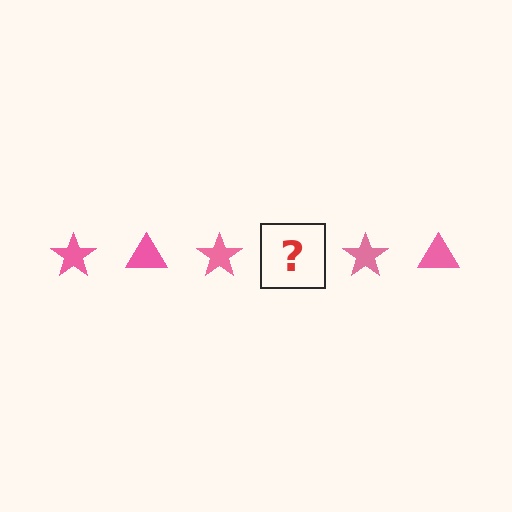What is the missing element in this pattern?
The missing element is a pink triangle.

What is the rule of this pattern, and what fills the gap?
The rule is that the pattern cycles through star, triangle shapes in pink. The gap should be filled with a pink triangle.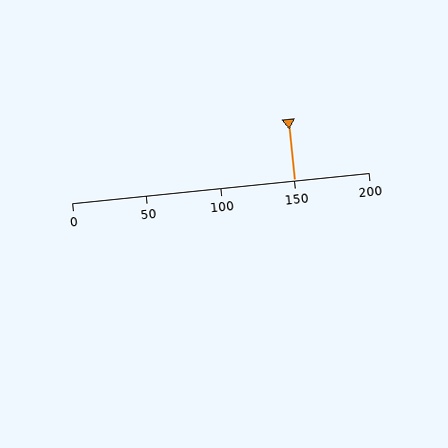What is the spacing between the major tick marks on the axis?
The major ticks are spaced 50 apart.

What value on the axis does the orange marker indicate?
The marker indicates approximately 150.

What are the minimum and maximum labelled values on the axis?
The axis runs from 0 to 200.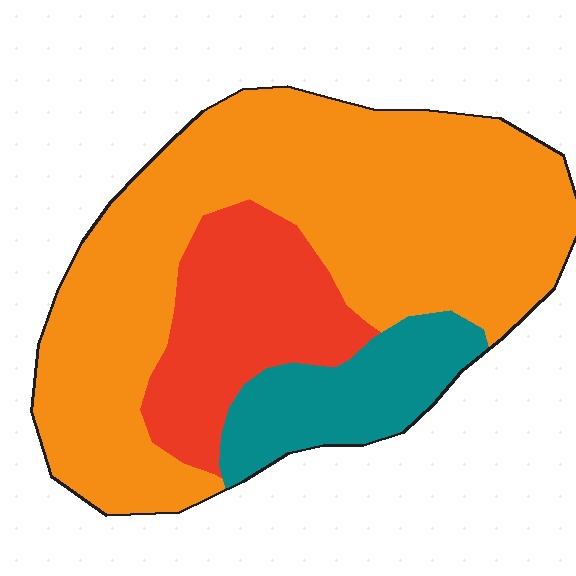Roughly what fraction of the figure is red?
Red covers roughly 20% of the figure.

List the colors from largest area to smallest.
From largest to smallest: orange, red, teal.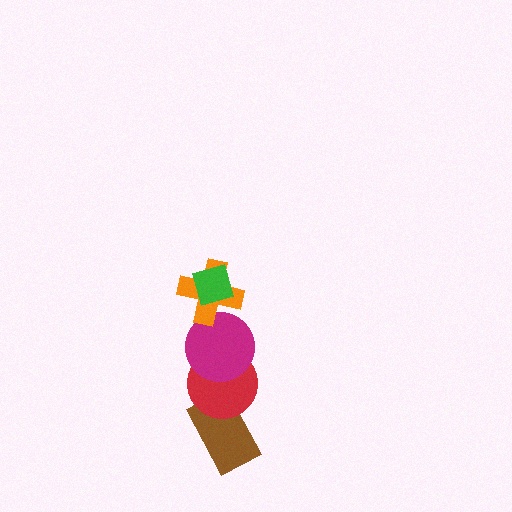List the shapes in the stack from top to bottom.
From top to bottom: the green diamond, the orange cross, the magenta circle, the red circle, the brown rectangle.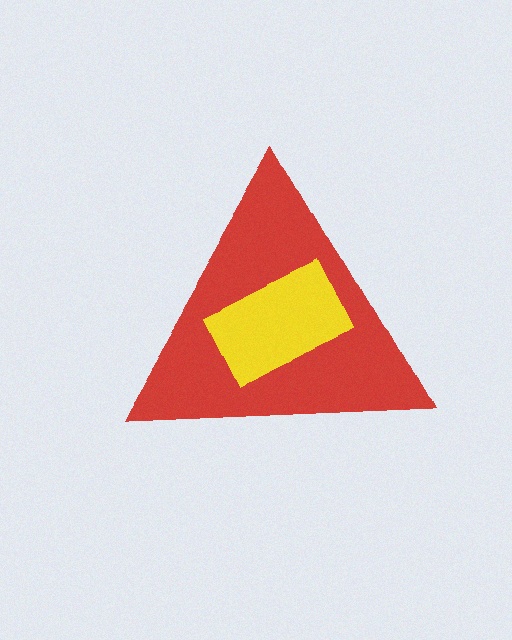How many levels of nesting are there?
2.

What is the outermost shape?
The red triangle.